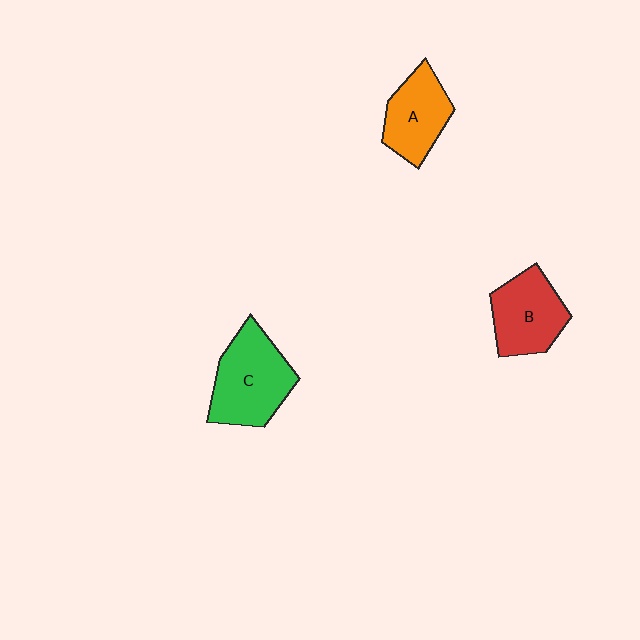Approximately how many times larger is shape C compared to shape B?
Approximately 1.2 times.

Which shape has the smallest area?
Shape A (orange).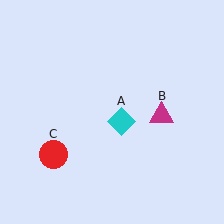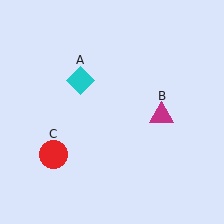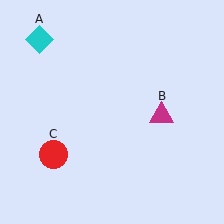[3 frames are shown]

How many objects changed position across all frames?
1 object changed position: cyan diamond (object A).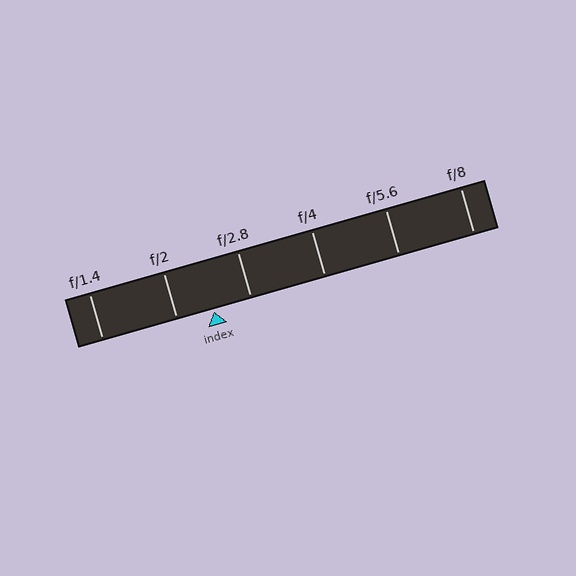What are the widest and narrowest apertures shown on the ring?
The widest aperture shown is f/1.4 and the narrowest is f/8.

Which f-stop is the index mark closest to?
The index mark is closest to f/2.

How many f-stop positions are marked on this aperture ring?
There are 6 f-stop positions marked.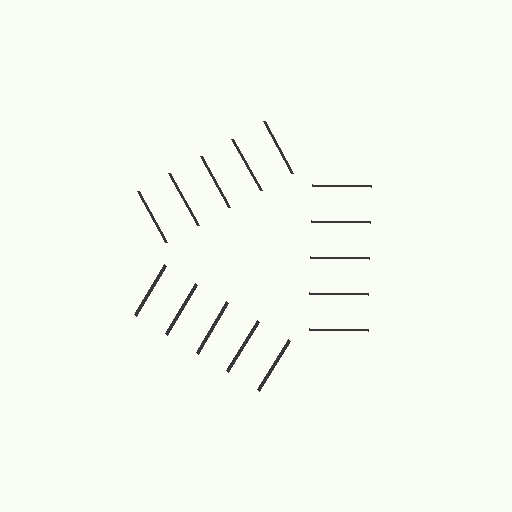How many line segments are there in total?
15 — 5 along each of the 3 edges.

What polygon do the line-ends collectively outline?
An illusory triangle — the line segments terminate on its edges but no continuous stroke is drawn.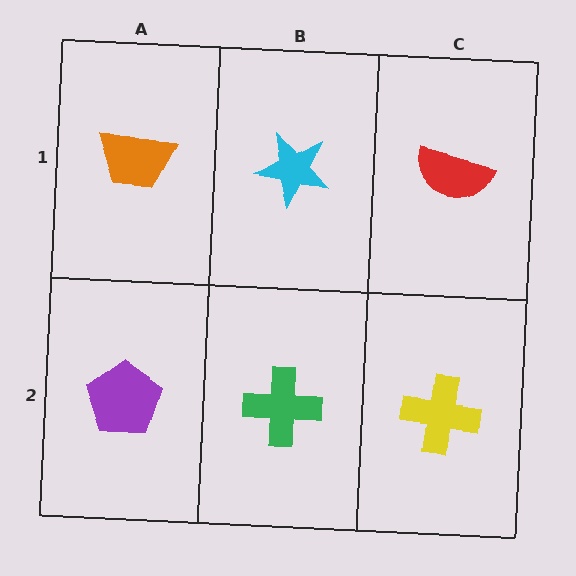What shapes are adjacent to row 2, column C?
A red semicircle (row 1, column C), a green cross (row 2, column B).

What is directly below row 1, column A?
A purple pentagon.